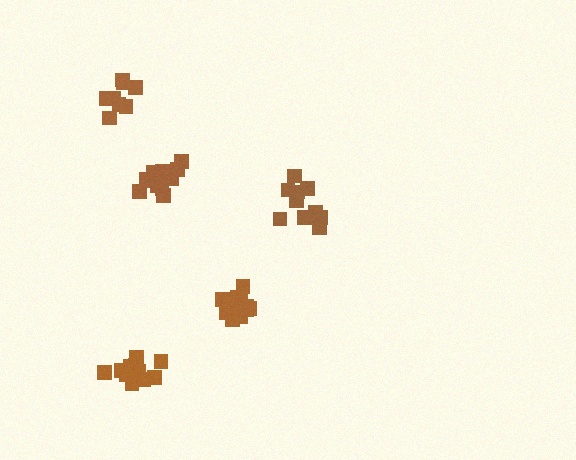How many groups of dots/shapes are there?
There are 5 groups.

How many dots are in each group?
Group 1: 10 dots, Group 2: 8 dots, Group 3: 13 dots, Group 4: 13 dots, Group 5: 12 dots (56 total).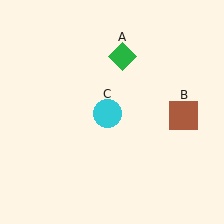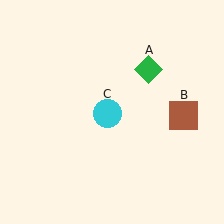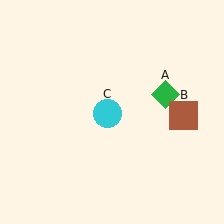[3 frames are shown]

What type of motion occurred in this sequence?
The green diamond (object A) rotated clockwise around the center of the scene.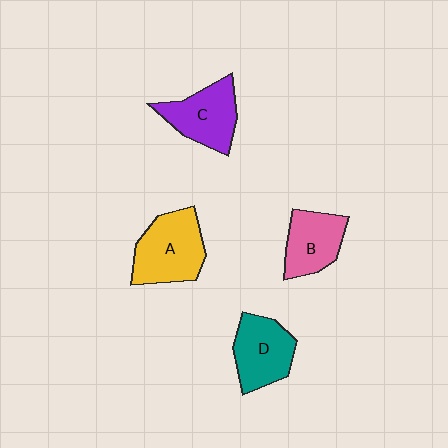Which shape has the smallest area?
Shape B (pink).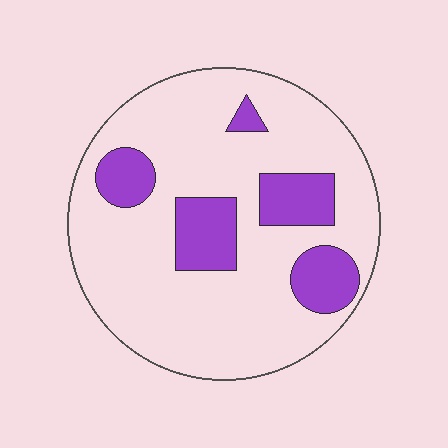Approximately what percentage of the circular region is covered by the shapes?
Approximately 20%.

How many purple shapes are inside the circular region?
5.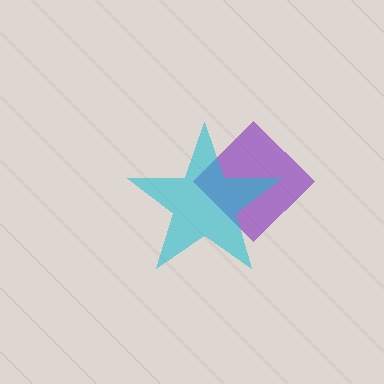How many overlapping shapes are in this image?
There are 2 overlapping shapes in the image.